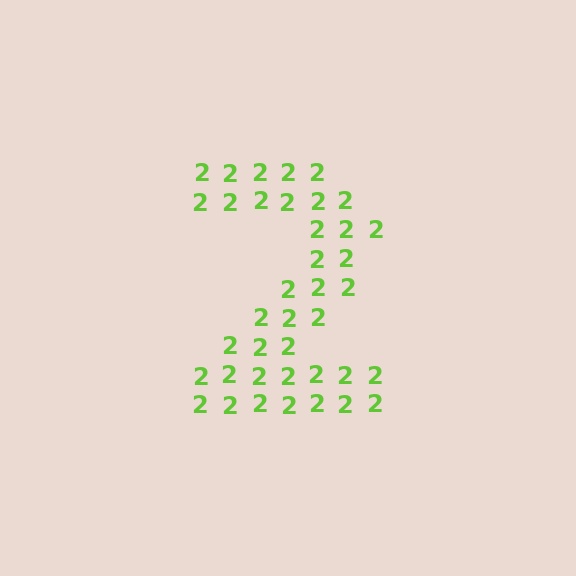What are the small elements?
The small elements are digit 2's.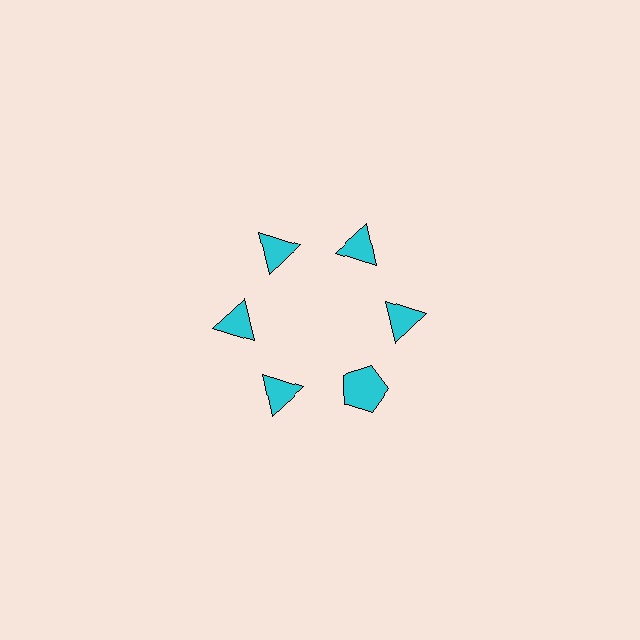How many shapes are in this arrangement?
There are 6 shapes arranged in a ring pattern.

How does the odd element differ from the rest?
It has a different shape: pentagon instead of triangle.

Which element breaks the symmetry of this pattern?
The cyan pentagon at roughly the 5 o'clock position breaks the symmetry. All other shapes are cyan triangles.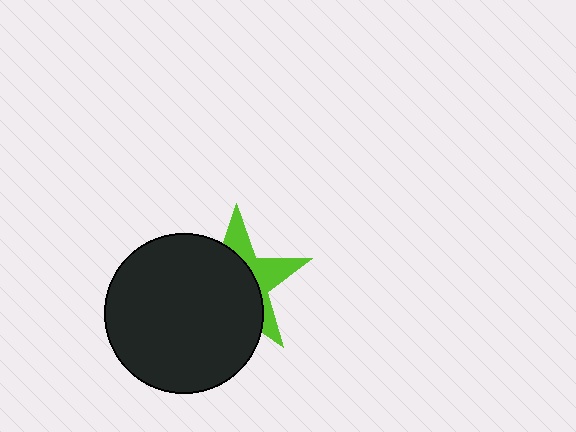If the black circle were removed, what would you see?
You would see the complete lime star.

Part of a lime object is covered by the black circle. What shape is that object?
It is a star.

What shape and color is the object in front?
The object in front is a black circle.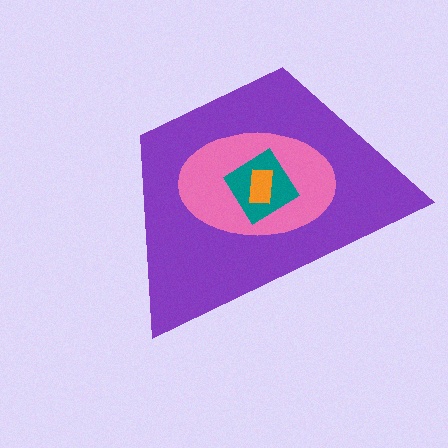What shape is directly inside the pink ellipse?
The teal diamond.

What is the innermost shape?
The orange rectangle.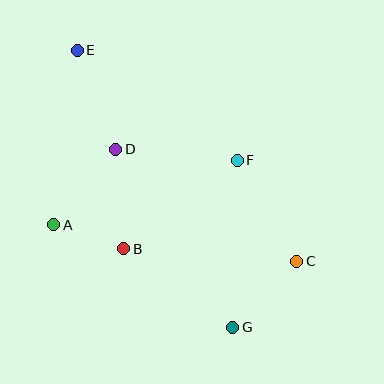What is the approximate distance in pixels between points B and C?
The distance between B and C is approximately 173 pixels.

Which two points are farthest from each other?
Points E and G are farthest from each other.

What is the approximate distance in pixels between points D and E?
The distance between D and E is approximately 106 pixels.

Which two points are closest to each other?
Points A and B are closest to each other.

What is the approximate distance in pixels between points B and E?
The distance between B and E is approximately 204 pixels.